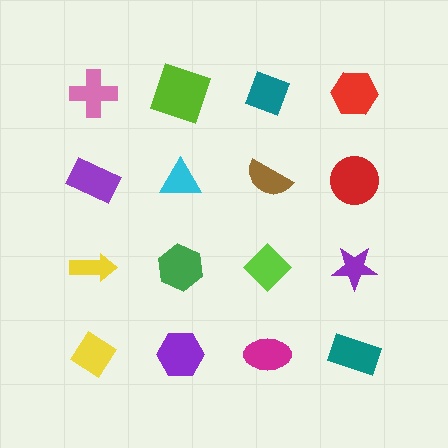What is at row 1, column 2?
A lime square.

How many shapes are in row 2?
4 shapes.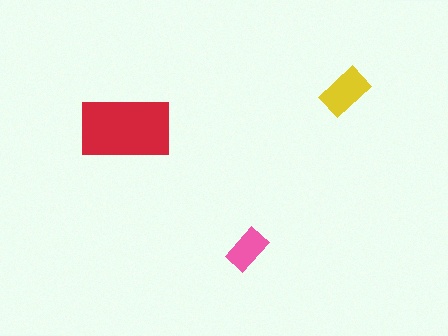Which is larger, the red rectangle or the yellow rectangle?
The red one.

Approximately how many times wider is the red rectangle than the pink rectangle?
About 2 times wider.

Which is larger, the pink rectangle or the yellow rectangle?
The yellow one.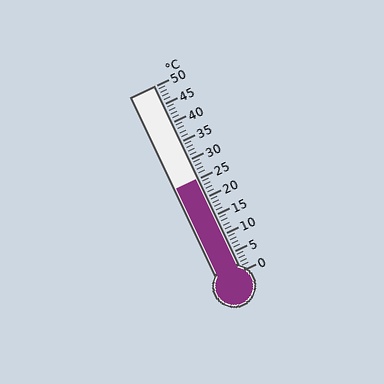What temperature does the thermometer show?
The thermometer shows approximately 25°C.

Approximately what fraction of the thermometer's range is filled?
The thermometer is filled to approximately 50% of its range.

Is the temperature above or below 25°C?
The temperature is at 25°C.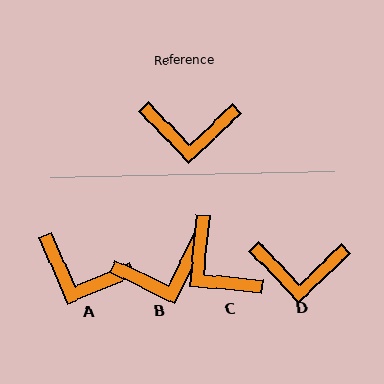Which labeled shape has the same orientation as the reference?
D.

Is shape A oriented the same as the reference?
No, it is off by about 20 degrees.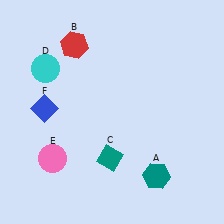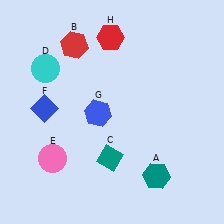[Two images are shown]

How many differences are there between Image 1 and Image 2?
There are 2 differences between the two images.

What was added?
A blue hexagon (G), a red hexagon (H) were added in Image 2.